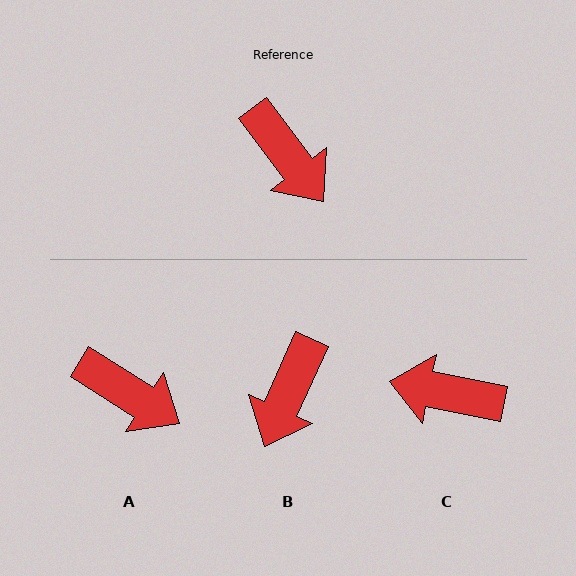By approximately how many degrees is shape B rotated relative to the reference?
Approximately 61 degrees clockwise.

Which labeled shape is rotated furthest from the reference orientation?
C, about 138 degrees away.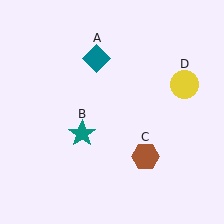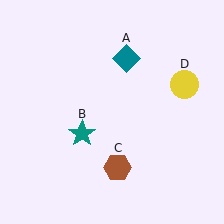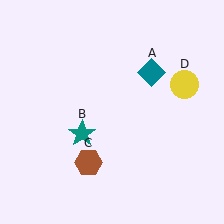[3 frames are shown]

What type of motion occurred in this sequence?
The teal diamond (object A), brown hexagon (object C) rotated clockwise around the center of the scene.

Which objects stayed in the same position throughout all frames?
Teal star (object B) and yellow circle (object D) remained stationary.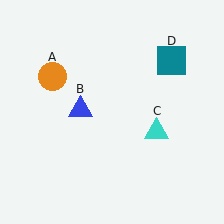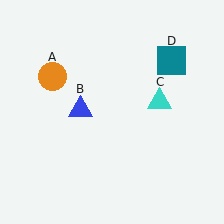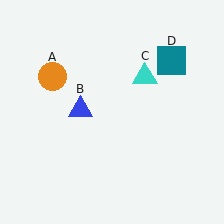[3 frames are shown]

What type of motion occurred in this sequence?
The cyan triangle (object C) rotated counterclockwise around the center of the scene.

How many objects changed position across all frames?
1 object changed position: cyan triangle (object C).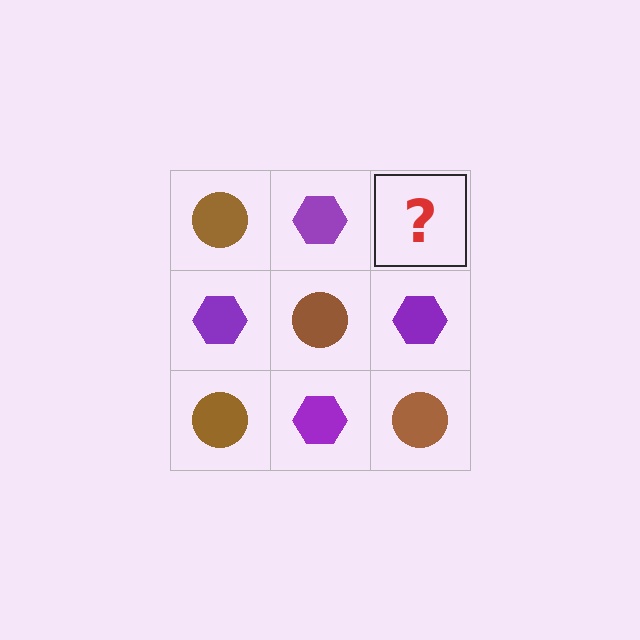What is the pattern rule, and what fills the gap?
The rule is that it alternates brown circle and purple hexagon in a checkerboard pattern. The gap should be filled with a brown circle.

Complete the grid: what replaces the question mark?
The question mark should be replaced with a brown circle.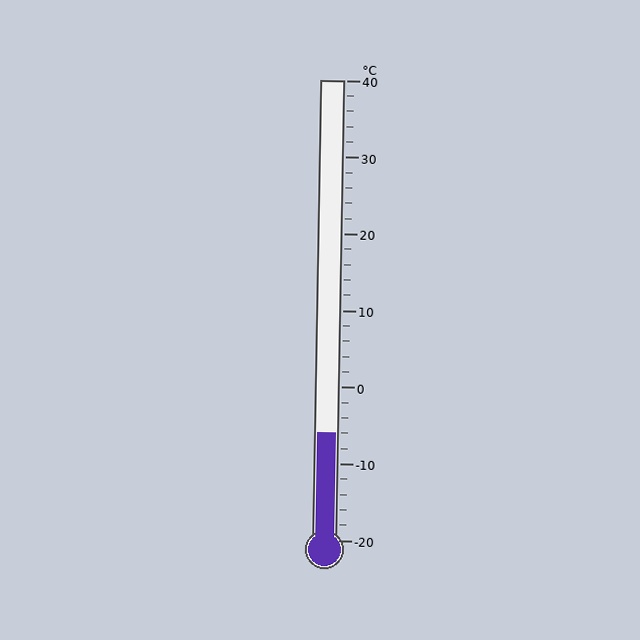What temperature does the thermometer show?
The thermometer shows approximately -6°C.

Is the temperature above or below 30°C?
The temperature is below 30°C.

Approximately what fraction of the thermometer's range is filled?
The thermometer is filled to approximately 25% of its range.